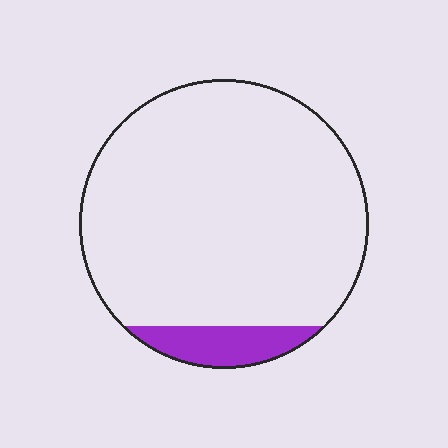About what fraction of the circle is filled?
About one tenth (1/10).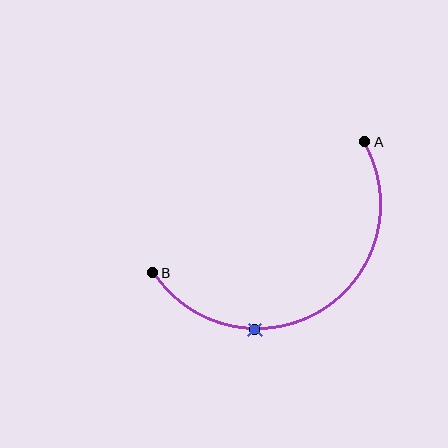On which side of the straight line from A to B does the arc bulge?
The arc bulges below the straight line connecting A and B.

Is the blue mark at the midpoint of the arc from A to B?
No. The blue mark lies on the arc but is closer to endpoint B. The arc midpoint would be at the point on the curve equidistant along the arc from both A and B.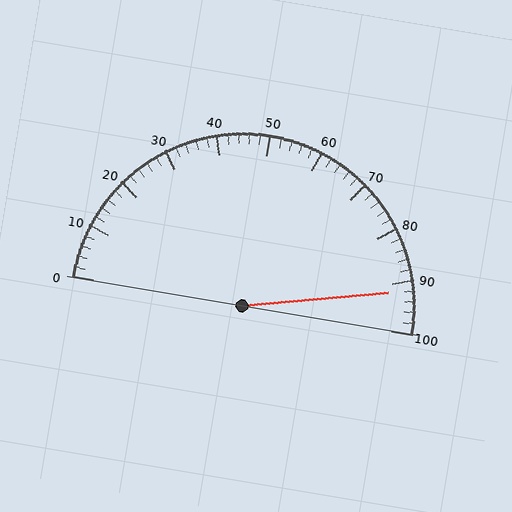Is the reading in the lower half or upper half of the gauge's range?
The reading is in the upper half of the range (0 to 100).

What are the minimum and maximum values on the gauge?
The gauge ranges from 0 to 100.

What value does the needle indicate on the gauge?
The needle indicates approximately 92.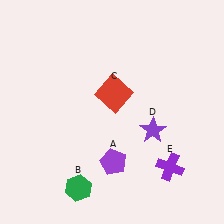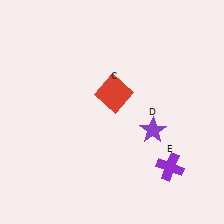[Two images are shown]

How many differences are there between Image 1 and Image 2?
There are 2 differences between the two images.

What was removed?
The green hexagon (B), the purple pentagon (A) were removed in Image 2.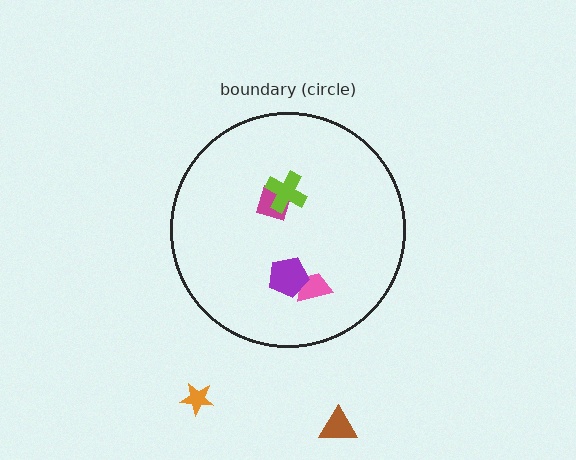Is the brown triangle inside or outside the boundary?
Outside.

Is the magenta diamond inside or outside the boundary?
Inside.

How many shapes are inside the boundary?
4 inside, 2 outside.